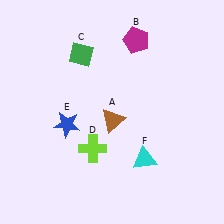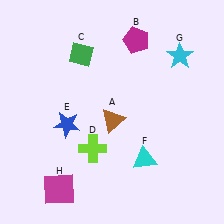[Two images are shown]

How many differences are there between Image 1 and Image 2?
There are 2 differences between the two images.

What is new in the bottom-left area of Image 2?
A magenta square (H) was added in the bottom-left area of Image 2.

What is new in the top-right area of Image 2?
A cyan star (G) was added in the top-right area of Image 2.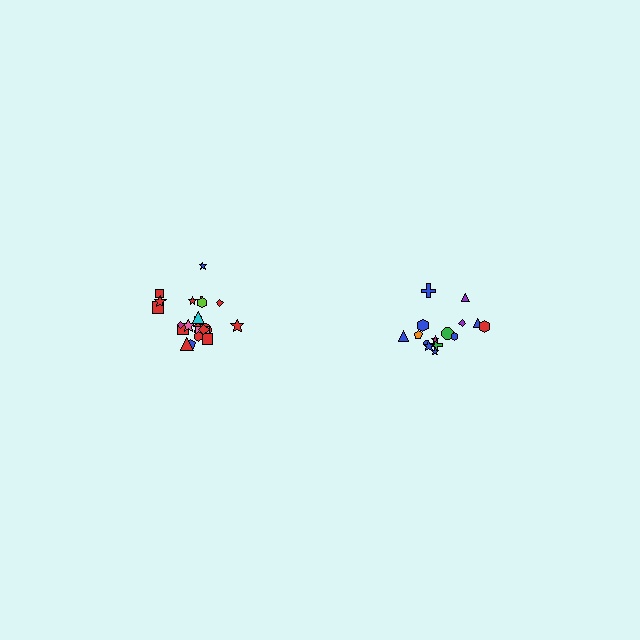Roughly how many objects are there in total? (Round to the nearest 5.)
Roughly 35 objects in total.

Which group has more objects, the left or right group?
The left group.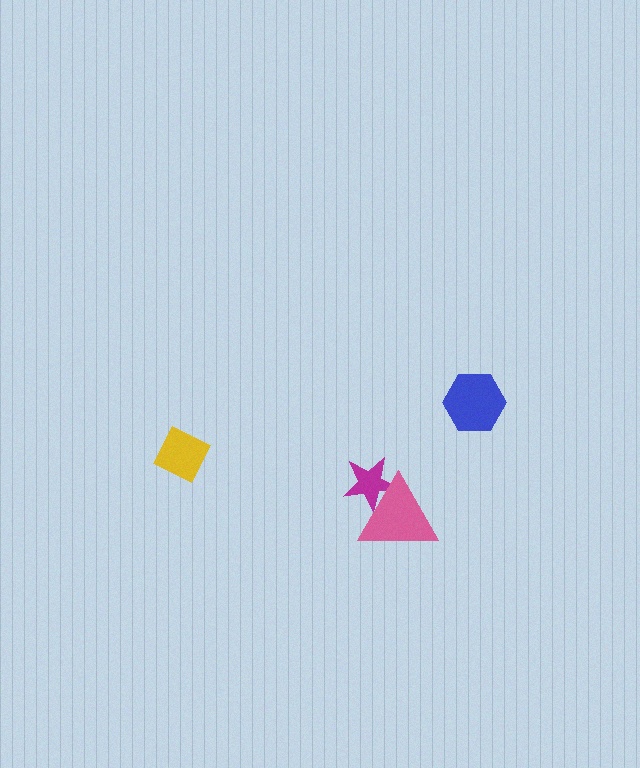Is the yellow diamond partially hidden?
No, no other shape covers it.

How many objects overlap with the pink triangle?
1 object overlaps with the pink triangle.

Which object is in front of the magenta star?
The pink triangle is in front of the magenta star.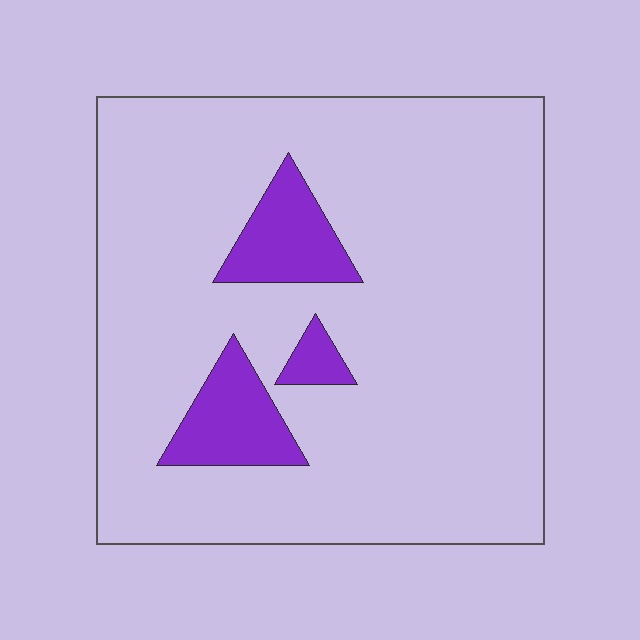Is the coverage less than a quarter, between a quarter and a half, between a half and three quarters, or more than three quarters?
Less than a quarter.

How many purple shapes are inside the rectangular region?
3.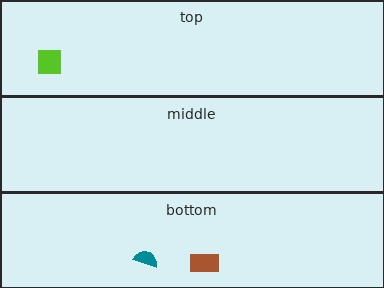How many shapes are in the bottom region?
2.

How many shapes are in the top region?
1.